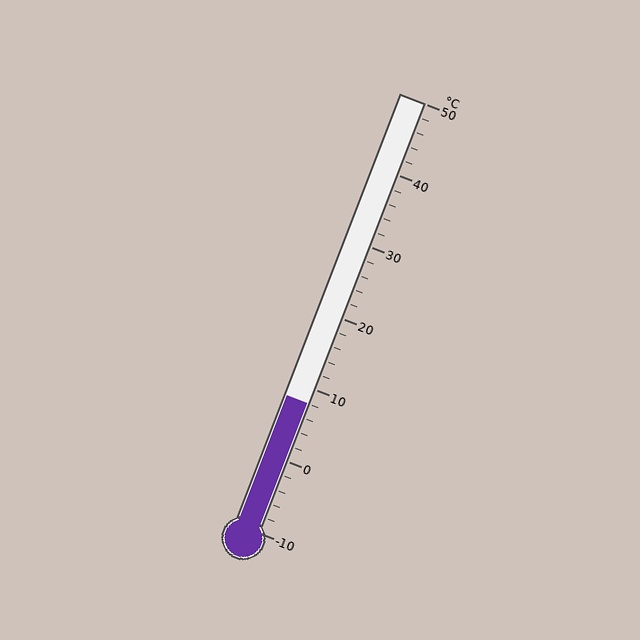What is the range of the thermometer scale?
The thermometer scale ranges from -10°C to 50°C.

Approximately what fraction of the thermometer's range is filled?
The thermometer is filled to approximately 30% of its range.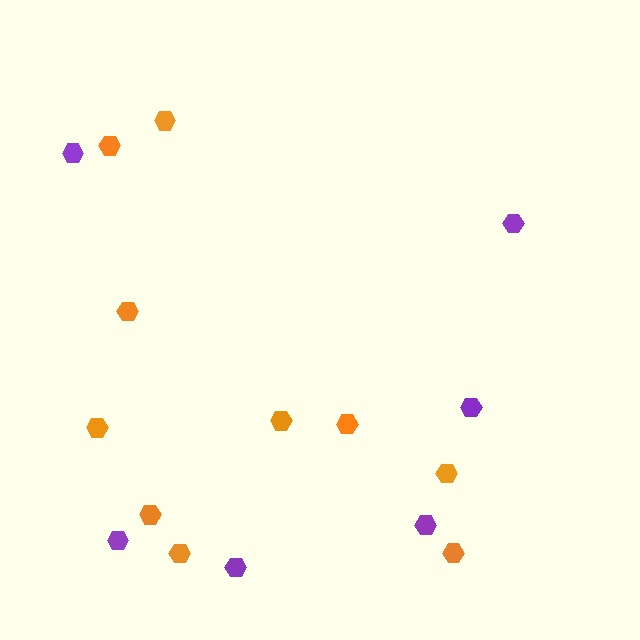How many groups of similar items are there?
There are 2 groups: one group of orange hexagons (10) and one group of purple hexagons (6).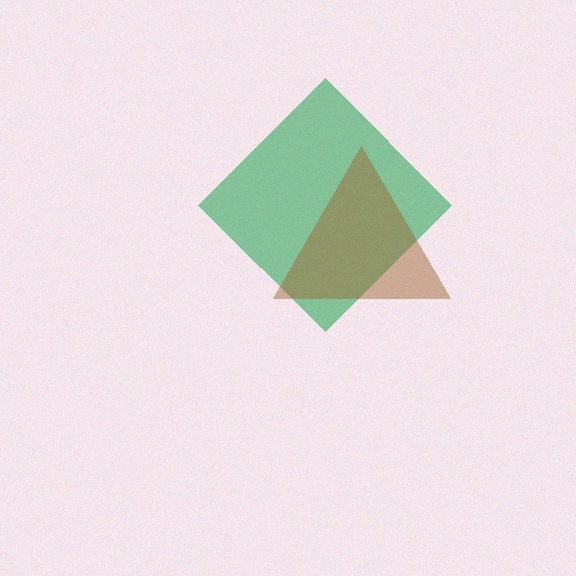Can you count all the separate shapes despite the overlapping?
Yes, there are 2 separate shapes.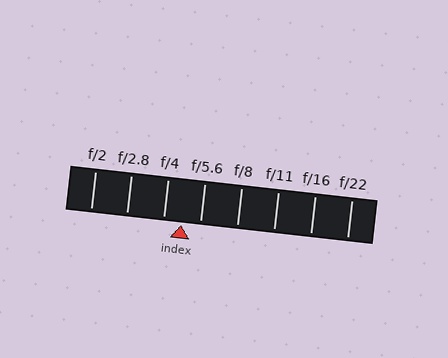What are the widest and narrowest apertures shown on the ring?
The widest aperture shown is f/2 and the narrowest is f/22.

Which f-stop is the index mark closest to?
The index mark is closest to f/4.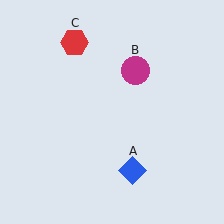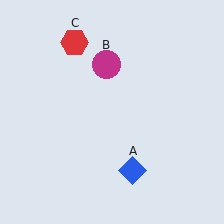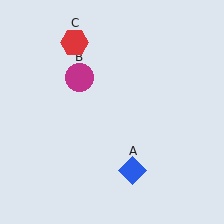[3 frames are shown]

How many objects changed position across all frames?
1 object changed position: magenta circle (object B).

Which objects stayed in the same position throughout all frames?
Blue diamond (object A) and red hexagon (object C) remained stationary.